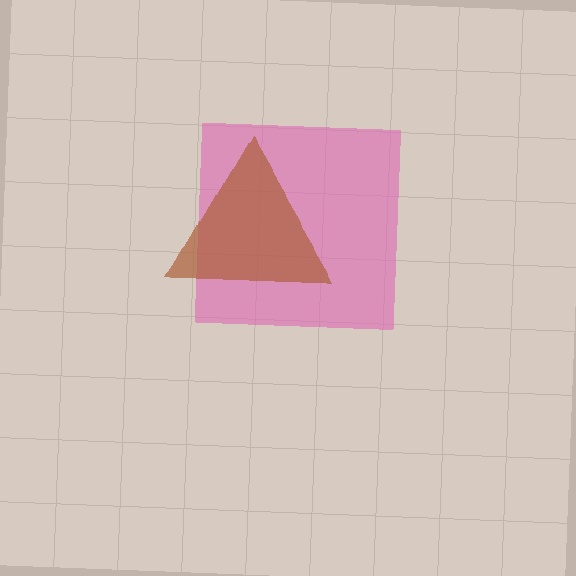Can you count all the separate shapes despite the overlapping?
Yes, there are 2 separate shapes.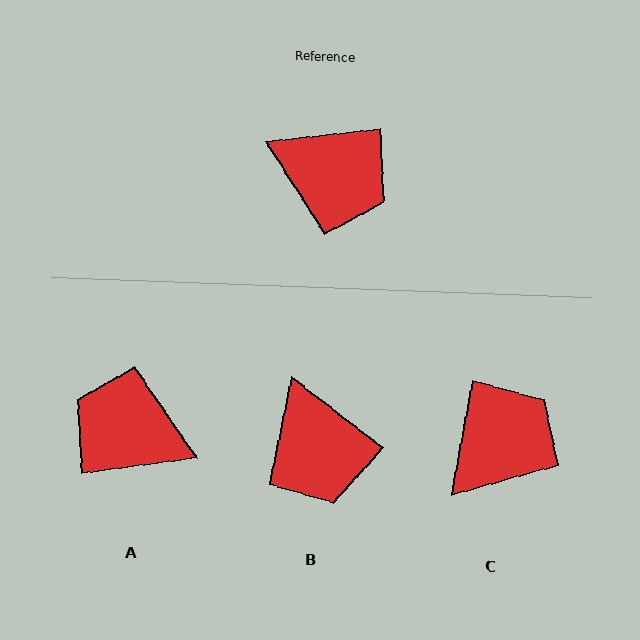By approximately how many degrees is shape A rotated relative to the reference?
Approximately 179 degrees clockwise.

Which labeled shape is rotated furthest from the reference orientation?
A, about 179 degrees away.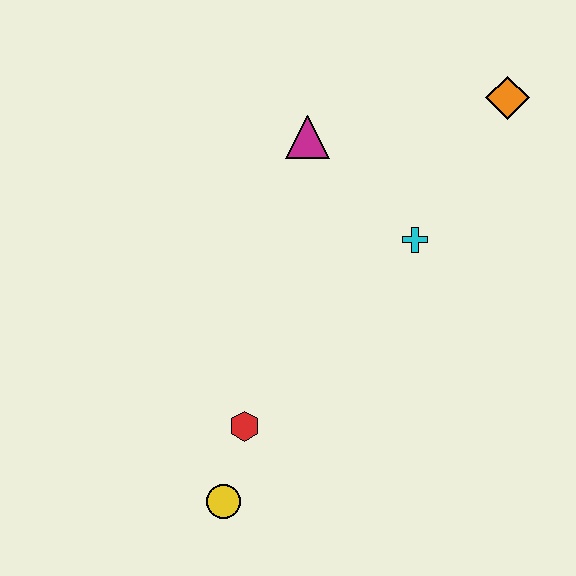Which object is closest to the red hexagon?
The yellow circle is closest to the red hexagon.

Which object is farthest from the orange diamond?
The yellow circle is farthest from the orange diamond.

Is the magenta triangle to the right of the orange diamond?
No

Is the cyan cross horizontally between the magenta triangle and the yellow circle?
No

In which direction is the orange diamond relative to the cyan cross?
The orange diamond is above the cyan cross.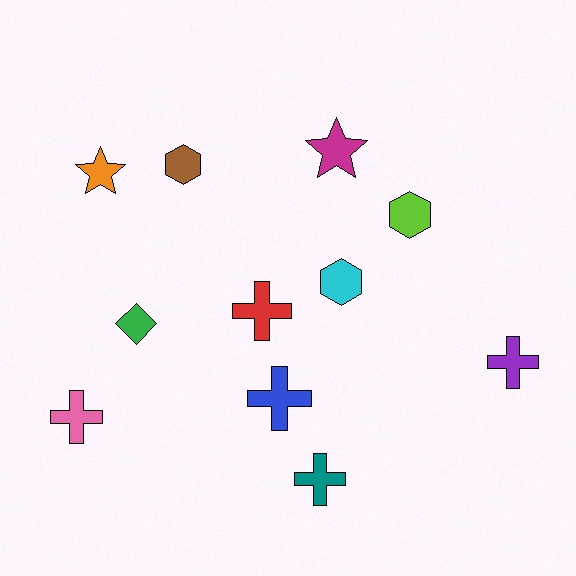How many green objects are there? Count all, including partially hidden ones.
There is 1 green object.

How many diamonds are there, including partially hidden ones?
There is 1 diamond.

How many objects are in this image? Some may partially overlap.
There are 11 objects.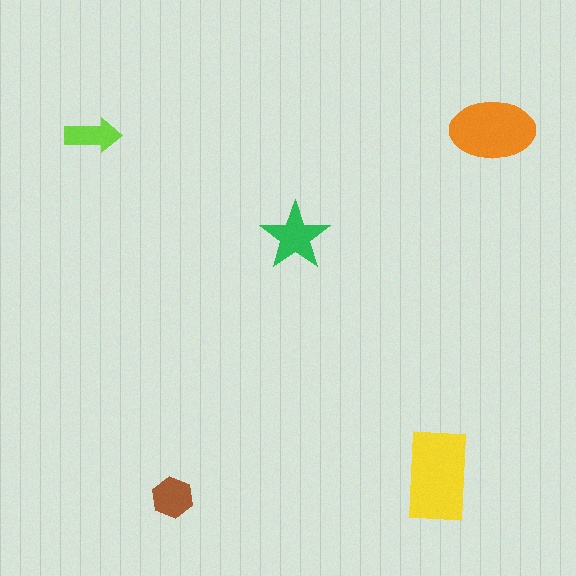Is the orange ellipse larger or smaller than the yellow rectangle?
Smaller.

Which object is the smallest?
The lime arrow.